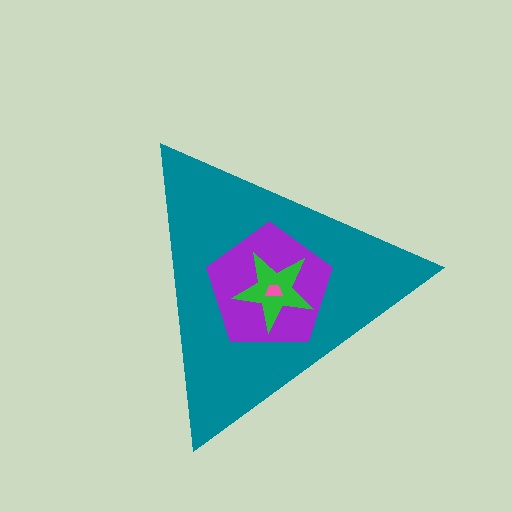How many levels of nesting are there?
4.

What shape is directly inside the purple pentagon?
The green star.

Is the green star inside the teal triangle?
Yes.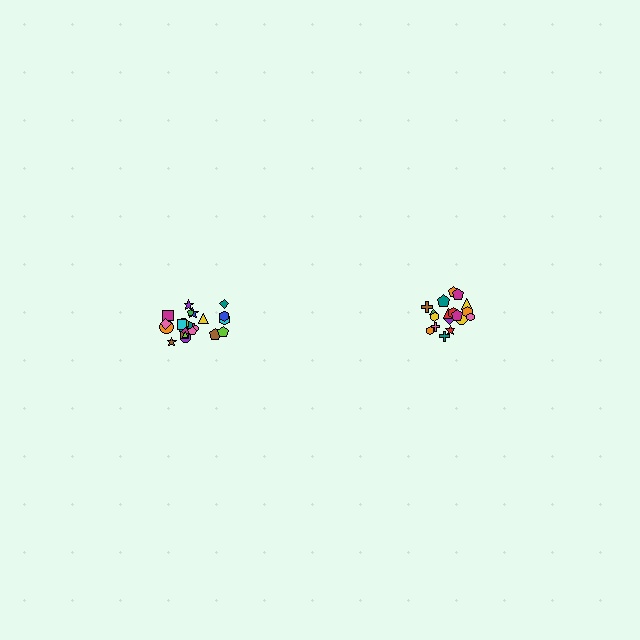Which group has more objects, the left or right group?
The left group.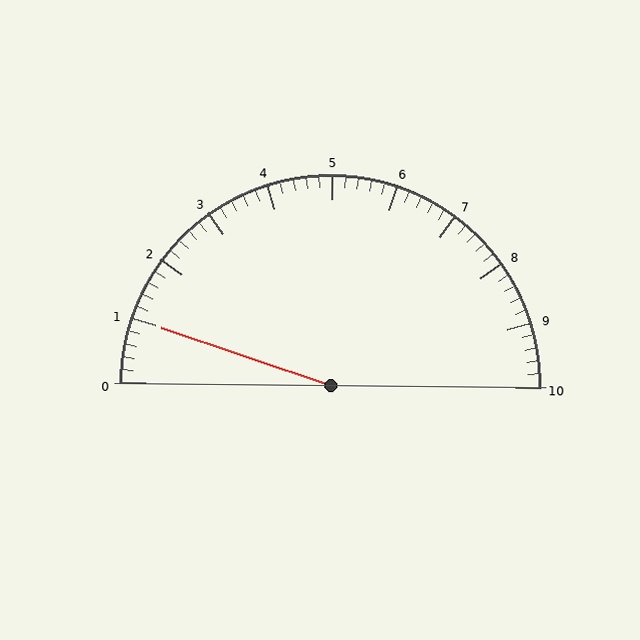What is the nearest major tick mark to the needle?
The nearest major tick mark is 1.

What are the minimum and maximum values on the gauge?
The gauge ranges from 0 to 10.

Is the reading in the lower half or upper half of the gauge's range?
The reading is in the lower half of the range (0 to 10).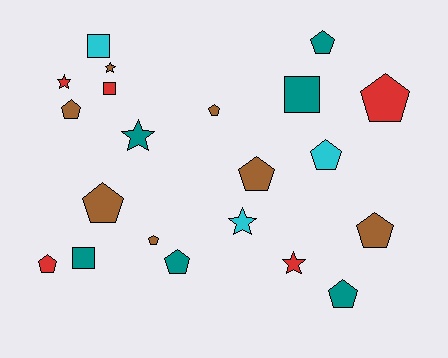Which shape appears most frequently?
Pentagon, with 12 objects.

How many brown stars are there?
There is 1 brown star.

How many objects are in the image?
There are 21 objects.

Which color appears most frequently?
Brown, with 7 objects.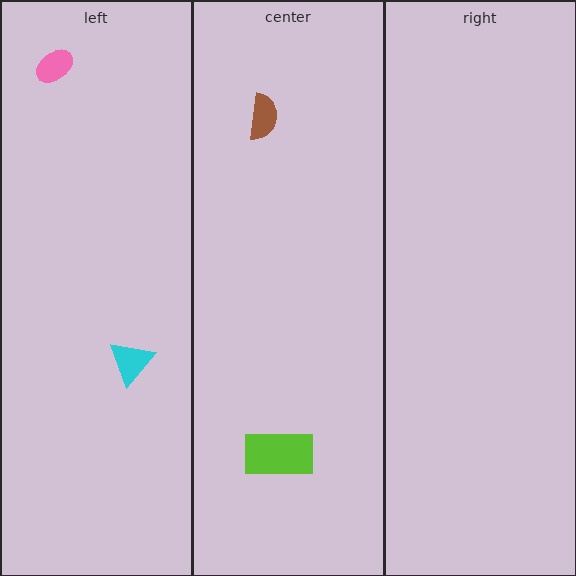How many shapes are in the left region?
2.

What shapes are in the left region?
The pink ellipse, the cyan triangle.